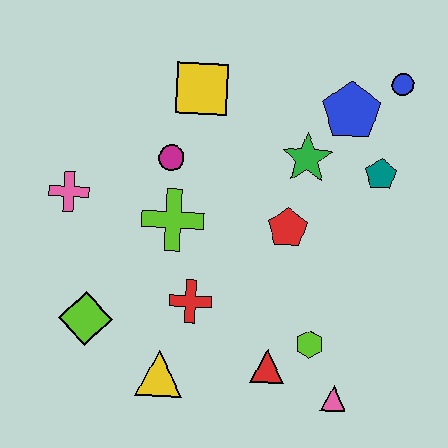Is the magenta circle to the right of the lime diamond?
Yes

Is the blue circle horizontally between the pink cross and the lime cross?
No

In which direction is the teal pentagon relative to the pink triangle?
The teal pentagon is above the pink triangle.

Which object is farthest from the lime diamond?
The blue circle is farthest from the lime diamond.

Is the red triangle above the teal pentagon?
No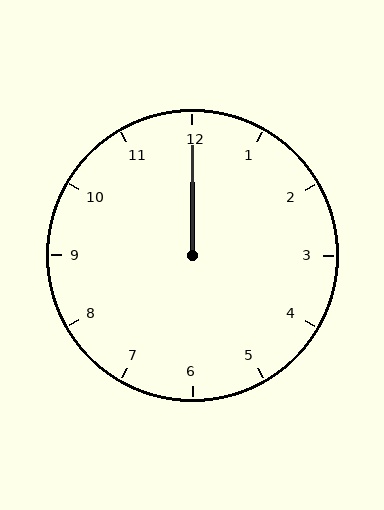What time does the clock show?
12:00.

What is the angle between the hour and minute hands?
Approximately 0 degrees.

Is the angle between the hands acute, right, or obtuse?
It is acute.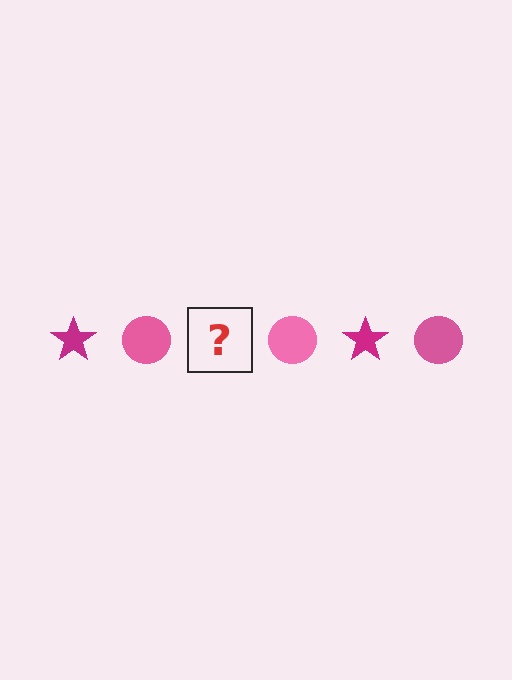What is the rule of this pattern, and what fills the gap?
The rule is that the pattern alternates between magenta star and pink circle. The gap should be filled with a magenta star.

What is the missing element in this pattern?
The missing element is a magenta star.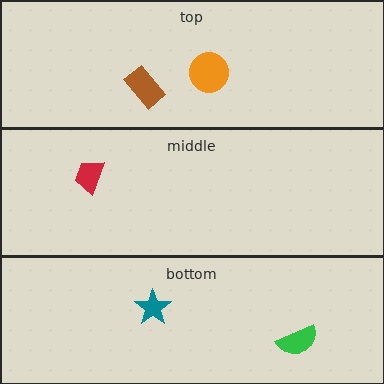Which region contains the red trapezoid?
The middle region.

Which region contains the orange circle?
The top region.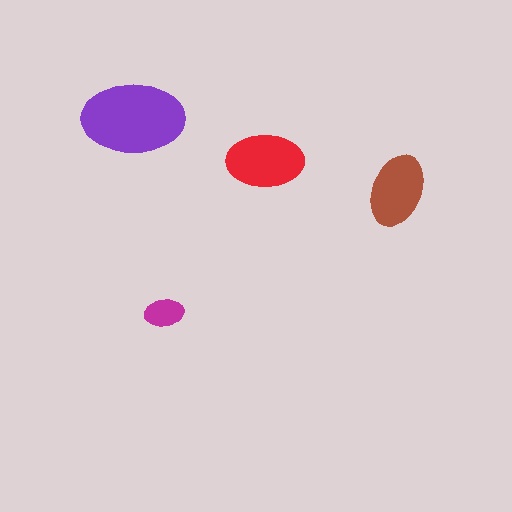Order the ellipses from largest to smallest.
the purple one, the red one, the brown one, the magenta one.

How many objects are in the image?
There are 4 objects in the image.